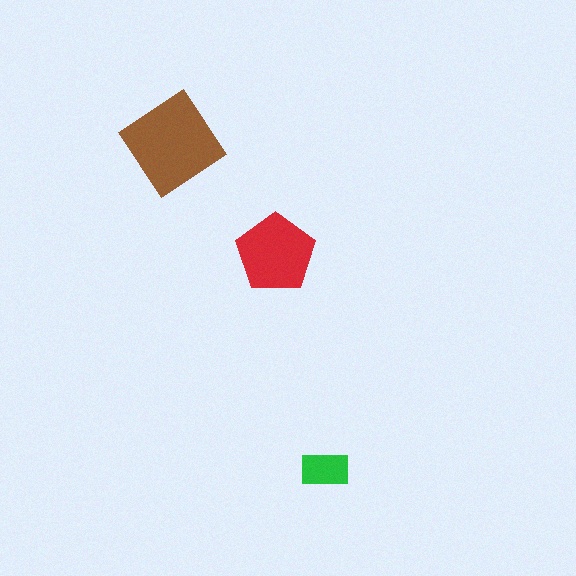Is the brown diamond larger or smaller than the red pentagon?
Larger.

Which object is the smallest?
The green rectangle.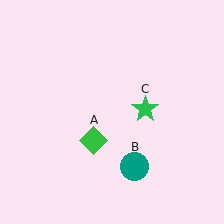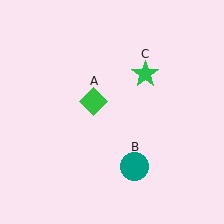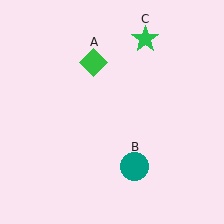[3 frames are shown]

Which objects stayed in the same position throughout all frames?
Teal circle (object B) remained stationary.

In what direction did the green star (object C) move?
The green star (object C) moved up.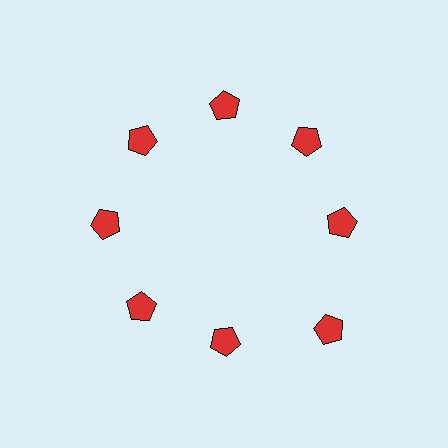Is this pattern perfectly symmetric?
No. The 8 red pentagons are arranged in a ring, but one element near the 4 o'clock position is pushed outward from the center, breaking the 8-fold rotational symmetry.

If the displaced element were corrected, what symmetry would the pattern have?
It would have 8-fold rotational symmetry — the pattern would map onto itself every 45 degrees.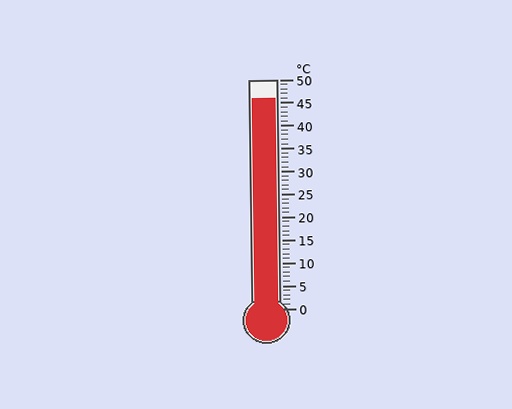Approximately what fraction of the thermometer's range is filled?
The thermometer is filled to approximately 90% of its range.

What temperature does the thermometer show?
The thermometer shows approximately 46°C.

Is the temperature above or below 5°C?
The temperature is above 5°C.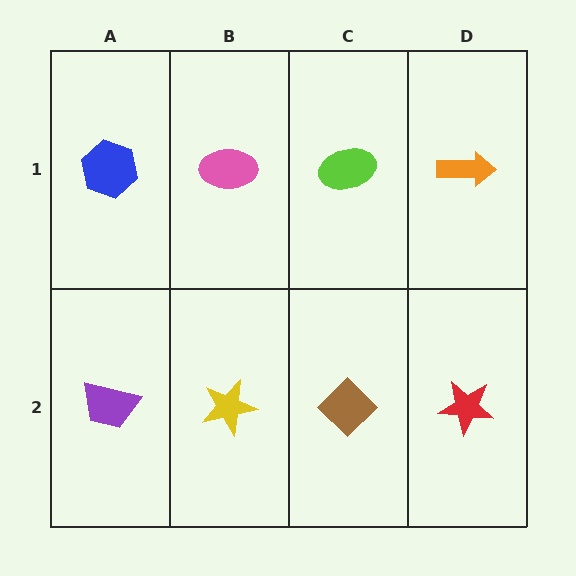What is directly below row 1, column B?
A yellow star.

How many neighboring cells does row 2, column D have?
2.